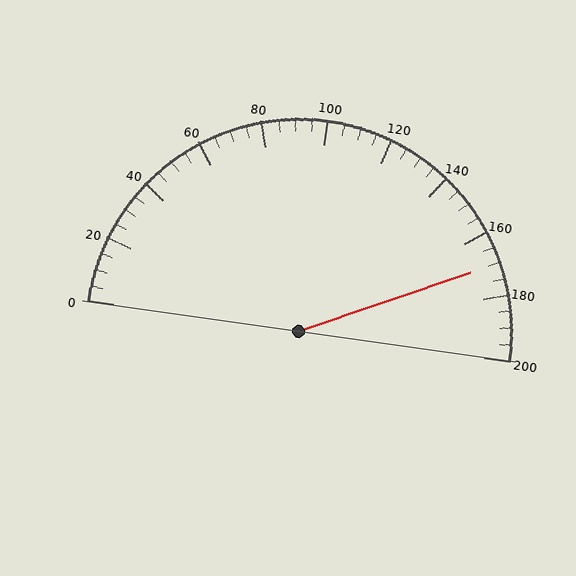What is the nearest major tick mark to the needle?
The nearest major tick mark is 160.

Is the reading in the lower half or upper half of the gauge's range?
The reading is in the upper half of the range (0 to 200).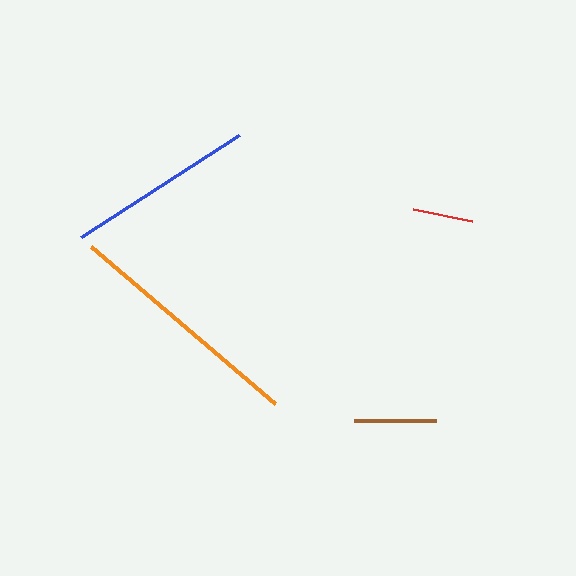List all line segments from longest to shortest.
From longest to shortest: orange, blue, brown, red.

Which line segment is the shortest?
The red line is the shortest at approximately 60 pixels.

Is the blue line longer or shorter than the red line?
The blue line is longer than the red line.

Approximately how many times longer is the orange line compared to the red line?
The orange line is approximately 4.0 times the length of the red line.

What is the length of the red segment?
The red segment is approximately 60 pixels long.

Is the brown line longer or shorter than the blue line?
The blue line is longer than the brown line.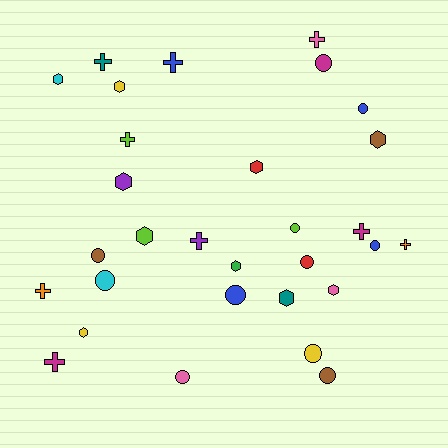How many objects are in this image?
There are 30 objects.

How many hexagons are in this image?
There are 10 hexagons.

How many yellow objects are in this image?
There are 3 yellow objects.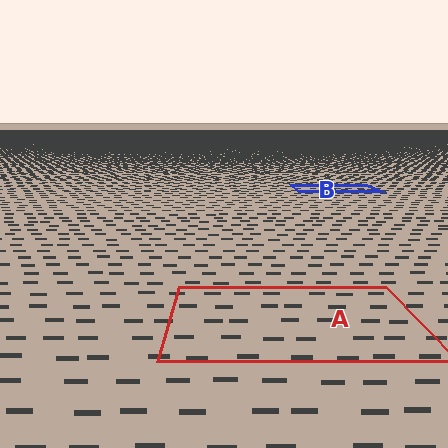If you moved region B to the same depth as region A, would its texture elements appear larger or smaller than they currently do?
They would appear larger. At a closer depth, the same texture elements are projected at a bigger on-screen size.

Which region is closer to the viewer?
Region A is closer. The texture elements there are larger and more spread out.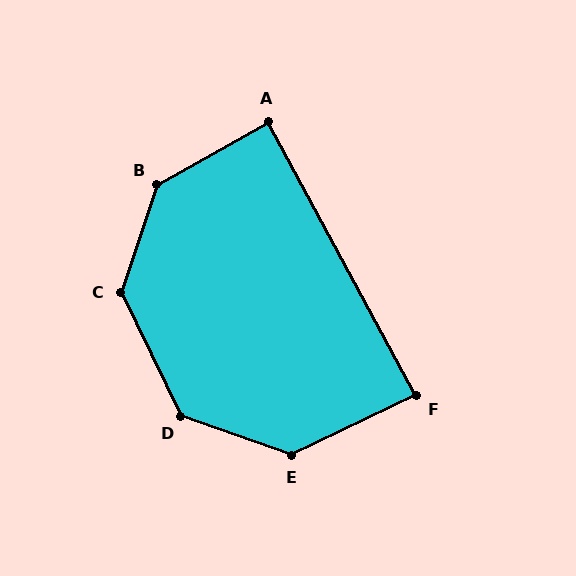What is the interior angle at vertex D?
Approximately 135 degrees (obtuse).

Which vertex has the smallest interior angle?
F, at approximately 87 degrees.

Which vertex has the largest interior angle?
B, at approximately 138 degrees.